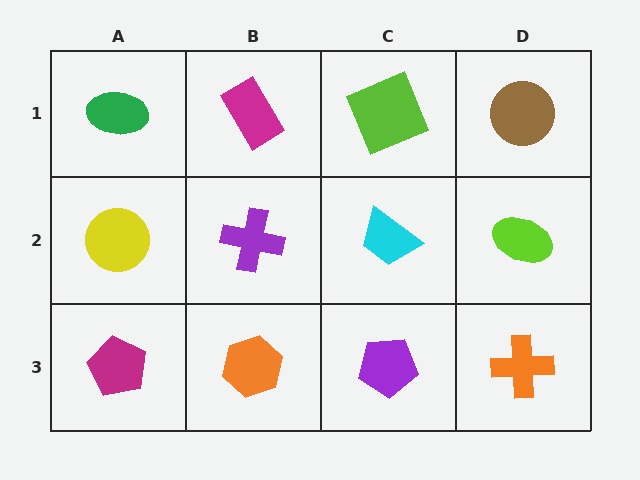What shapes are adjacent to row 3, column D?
A lime ellipse (row 2, column D), a purple pentagon (row 3, column C).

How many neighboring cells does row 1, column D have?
2.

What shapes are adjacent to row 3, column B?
A purple cross (row 2, column B), a magenta pentagon (row 3, column A), a purple pentagon (row 3, column C).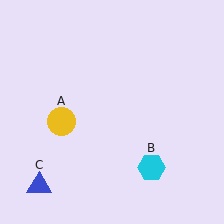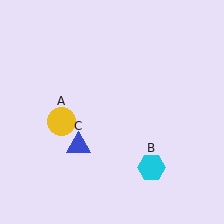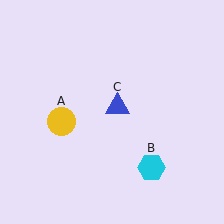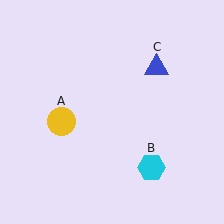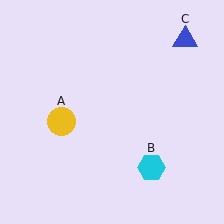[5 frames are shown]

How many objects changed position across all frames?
1 object changed position: blue triangle (object C).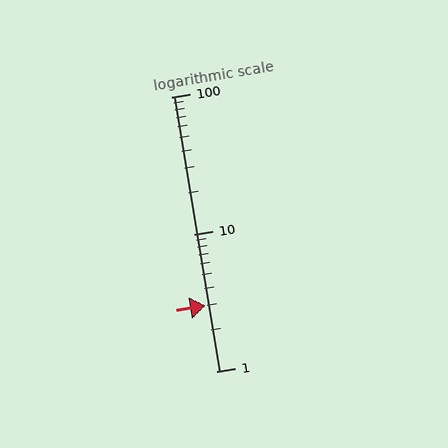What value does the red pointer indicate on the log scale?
The pointer indicates approximately 3.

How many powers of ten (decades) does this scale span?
The scale spans 2 decades, from 1 to 100.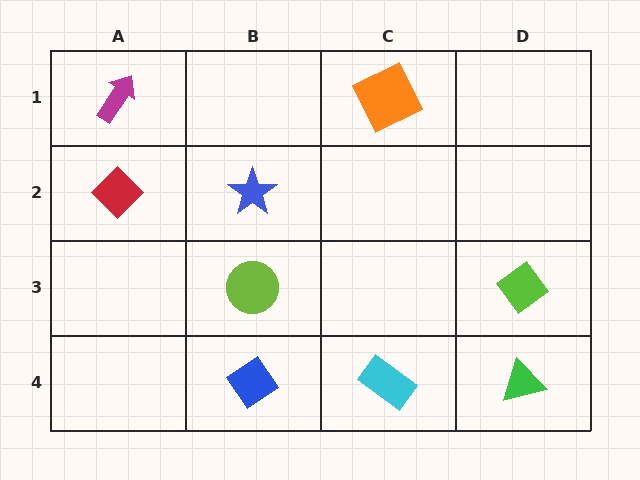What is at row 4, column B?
A blue diamond.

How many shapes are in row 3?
2 shapes.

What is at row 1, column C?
An orange square.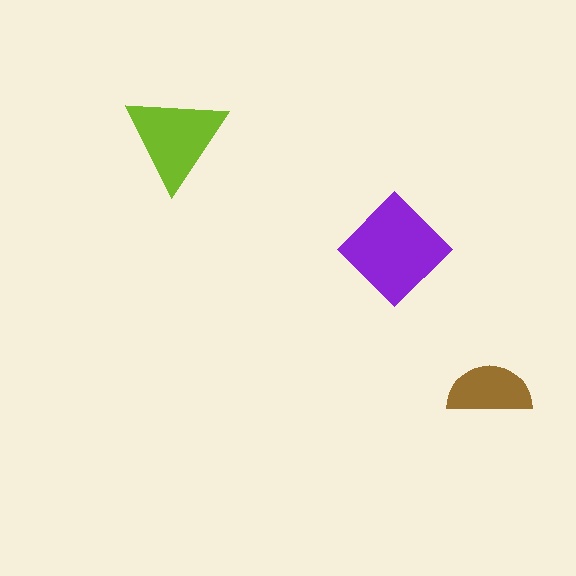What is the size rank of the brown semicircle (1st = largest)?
3rd.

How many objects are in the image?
There are 3 objects in the image.